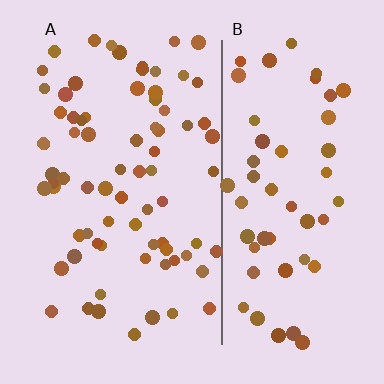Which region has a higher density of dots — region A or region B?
A (the left).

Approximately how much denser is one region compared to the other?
Approximately 1.4× — region A over region B.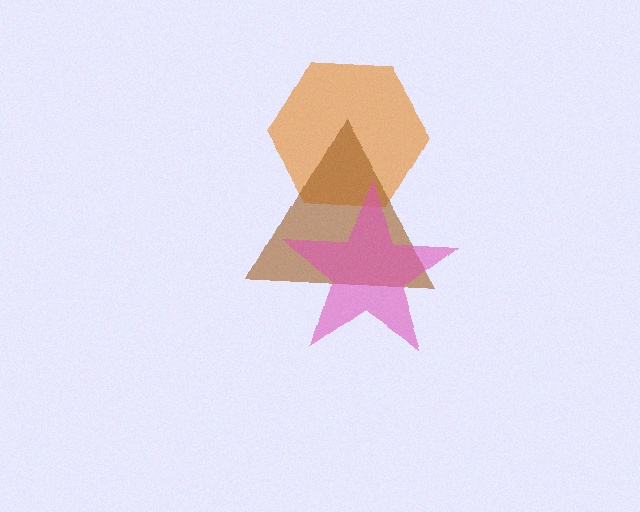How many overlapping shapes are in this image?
There are 3 overlapping shapes in the image.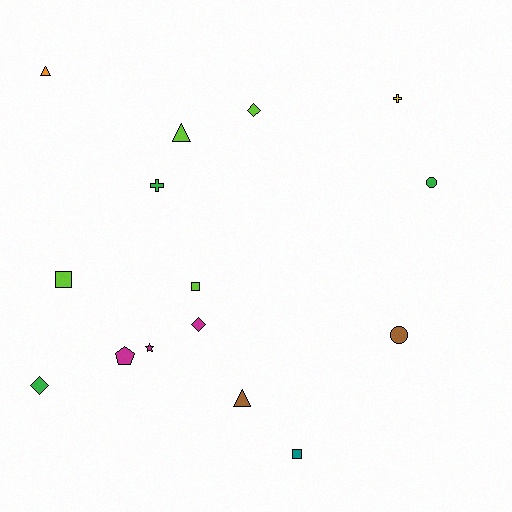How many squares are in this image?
There are 3 squares.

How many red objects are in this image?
There are no red objects.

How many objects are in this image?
There are 15 objects.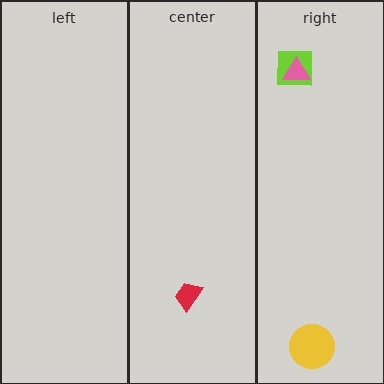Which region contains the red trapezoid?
The center region.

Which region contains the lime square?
The right region.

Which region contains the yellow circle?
The right region.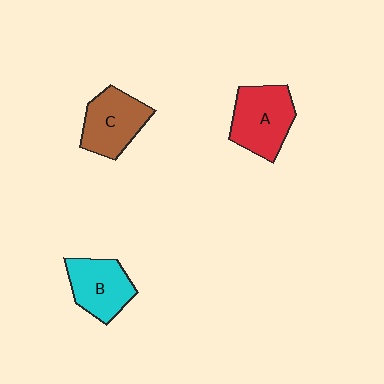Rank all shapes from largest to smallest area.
From largest to smallest: A (red), C (brown), B (cyan).